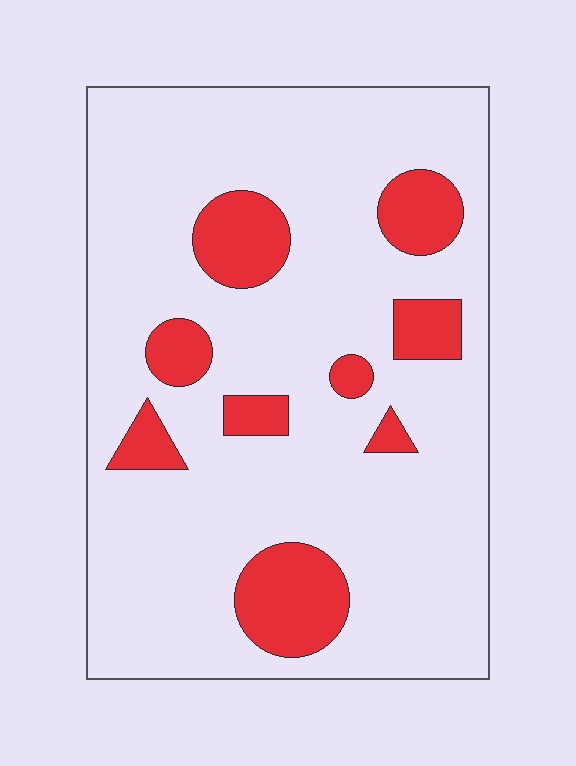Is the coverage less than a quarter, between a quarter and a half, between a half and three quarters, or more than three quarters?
Less than a quarter.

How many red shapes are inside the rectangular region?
9.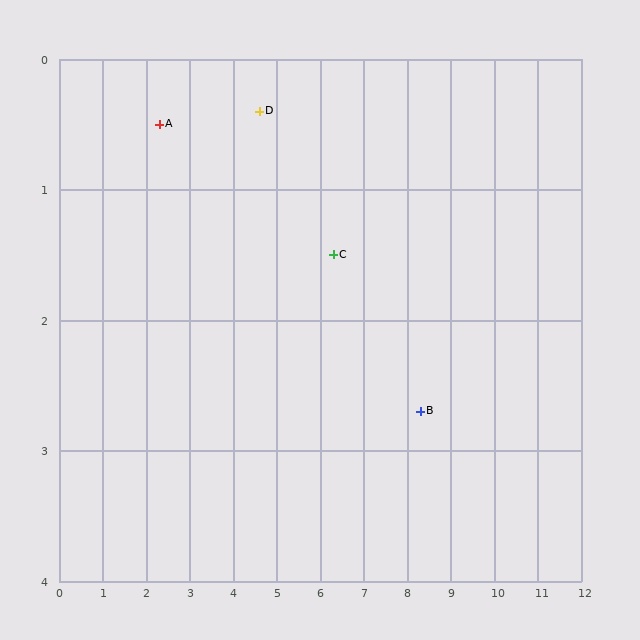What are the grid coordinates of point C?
Point C is at approximately (6.3, 1.5).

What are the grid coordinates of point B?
Point B is at approximately (8.3, 2.7).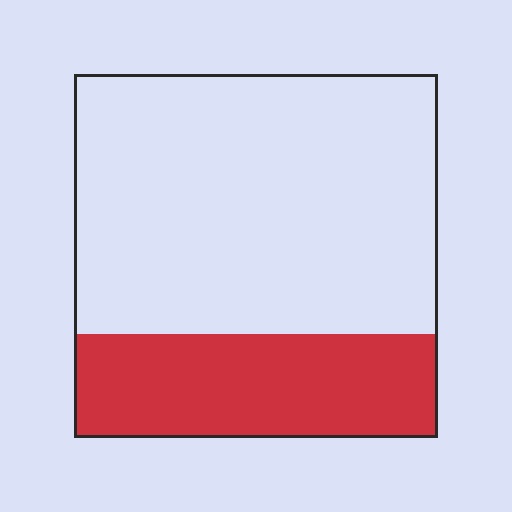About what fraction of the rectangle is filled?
About one quarter (1/4).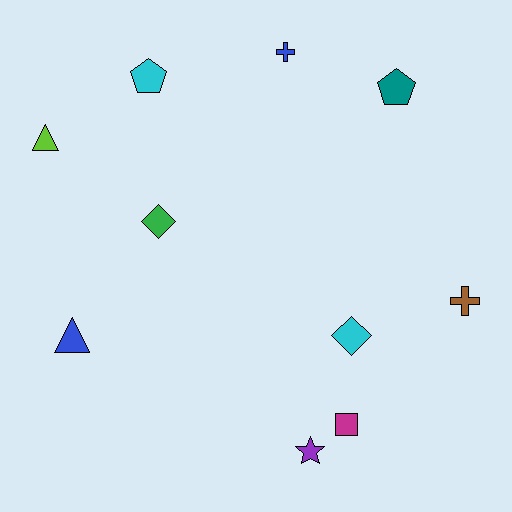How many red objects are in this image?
There are no red objects.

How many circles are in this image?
There are no circles.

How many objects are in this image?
There are 10 objects.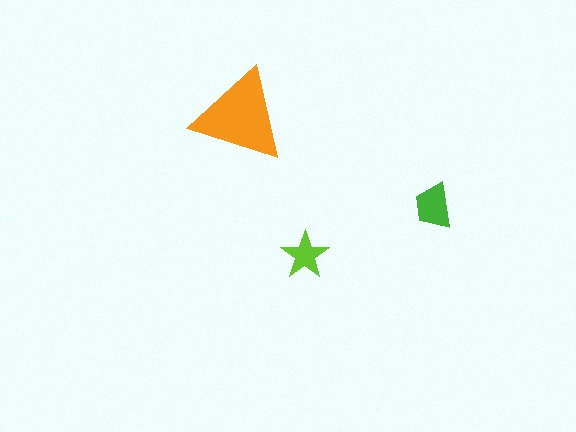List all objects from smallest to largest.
The lime star, the green trapezoid, the orange triangle.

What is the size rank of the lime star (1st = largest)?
3rd.